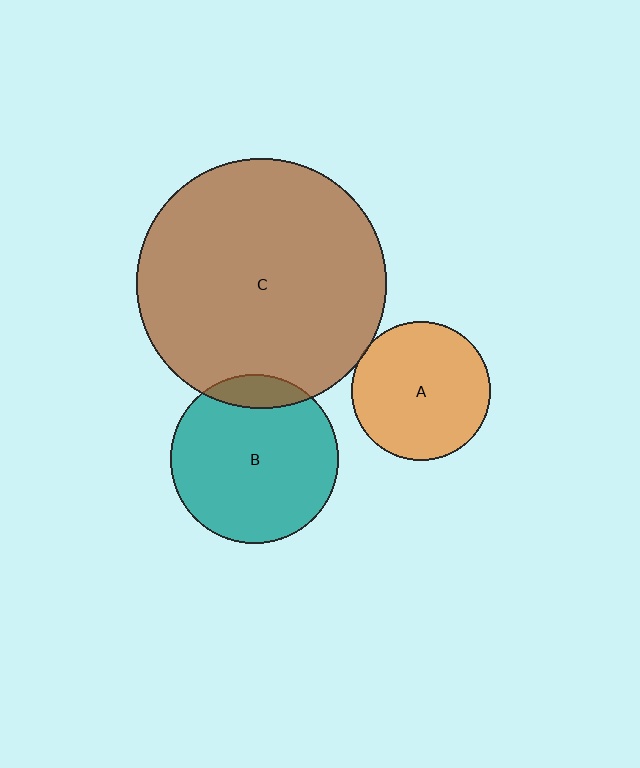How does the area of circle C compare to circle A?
Approximately 3.2 times.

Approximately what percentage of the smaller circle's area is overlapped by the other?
Approximately 10%.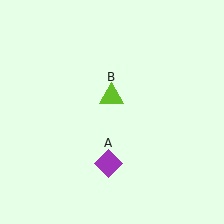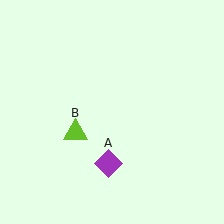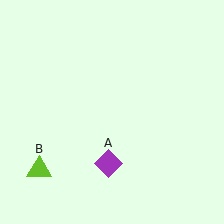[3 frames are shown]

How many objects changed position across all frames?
1 object changed position: lime triangle (object B).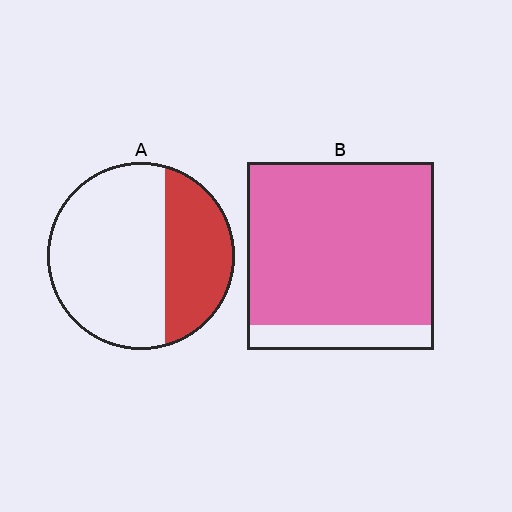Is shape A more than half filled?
No.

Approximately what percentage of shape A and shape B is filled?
A is approximately 35% and B is approximately 85%.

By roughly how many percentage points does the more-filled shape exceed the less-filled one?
By roughly 55 percentage points (B over A).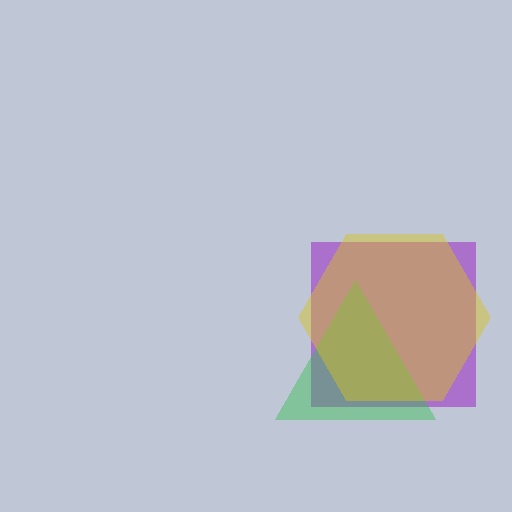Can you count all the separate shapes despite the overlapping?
Yes, there are 3 separate shapes.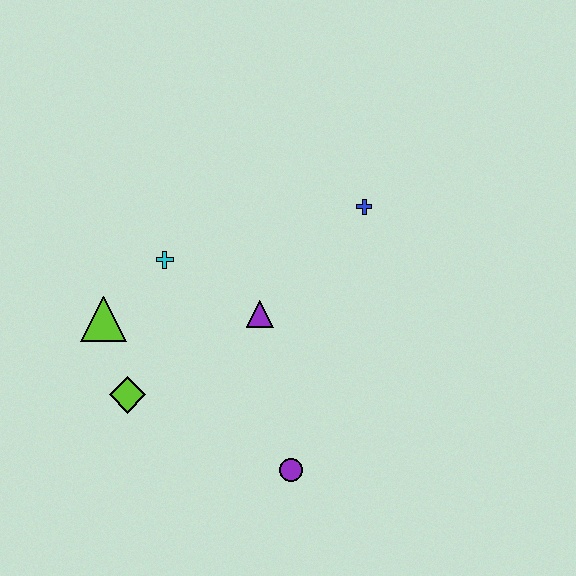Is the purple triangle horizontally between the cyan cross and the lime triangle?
No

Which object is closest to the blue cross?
The purple triangle is closest to the blue cross.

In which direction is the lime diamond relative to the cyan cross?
The lime diamond is below the cyan cross.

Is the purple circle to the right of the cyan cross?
Yes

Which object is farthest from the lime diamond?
The blue cross is farthest from the lime diamond.